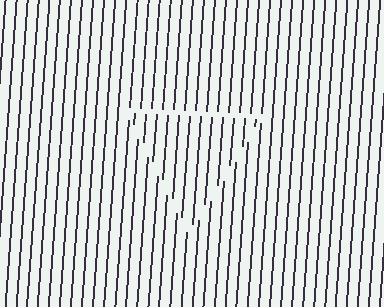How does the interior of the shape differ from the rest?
The interior of the shape contains the same grating, shifted by half a period — the contour is defined by the phase discontinuity where line-ends from the inner and outer gratings abut.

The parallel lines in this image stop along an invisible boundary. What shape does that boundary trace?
An illusory triangle. The interior of the shape contains the same grating, shifted by half a period — the contour is defined by the phase discontinuity where line-ends from the inner and outer gratings abut.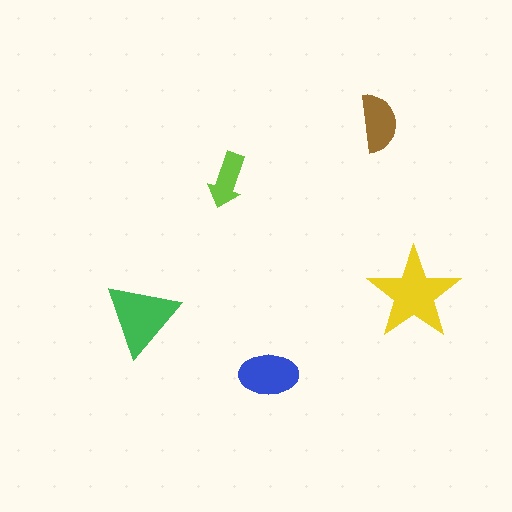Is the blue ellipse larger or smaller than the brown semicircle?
Larger.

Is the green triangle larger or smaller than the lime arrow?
Larger.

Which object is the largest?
The yellow star.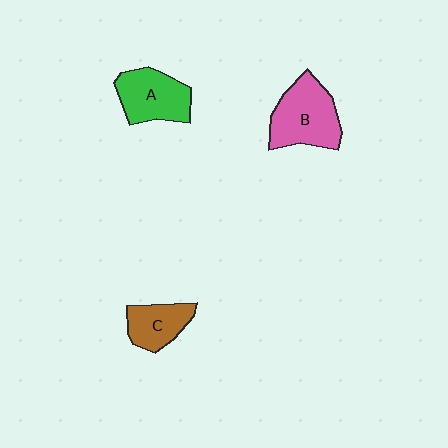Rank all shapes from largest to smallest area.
From largest to smallest: B (pink), A (green), C (brown).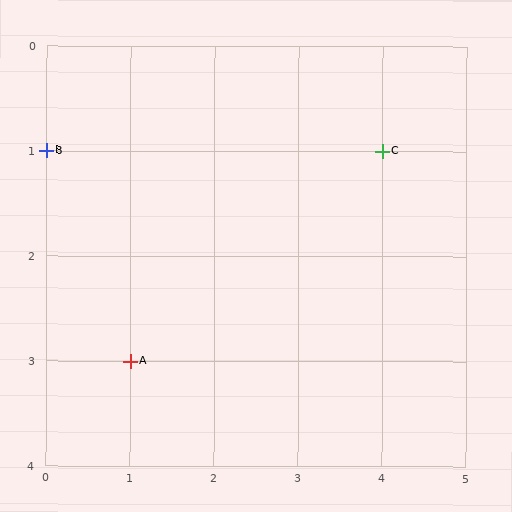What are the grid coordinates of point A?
Point A is at grid coordinates (1, 3).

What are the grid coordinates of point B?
Point B is at grid coordinates (0, 1).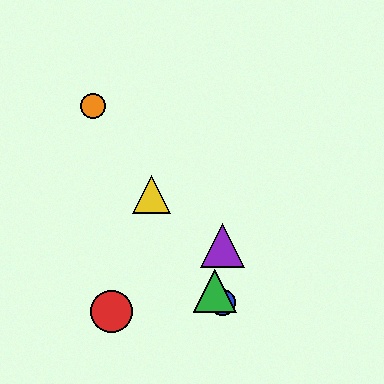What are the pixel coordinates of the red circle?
The red circle is at (112, 311).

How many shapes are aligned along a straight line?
4 shapes (the blue circle, the green triangle, the yellow triangle, the orange circle) are aligned along a straight line.